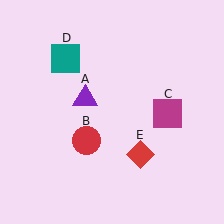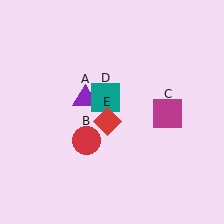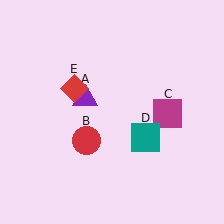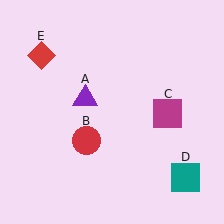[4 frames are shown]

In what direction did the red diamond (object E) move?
The red diamond (object E) moved up and to the left.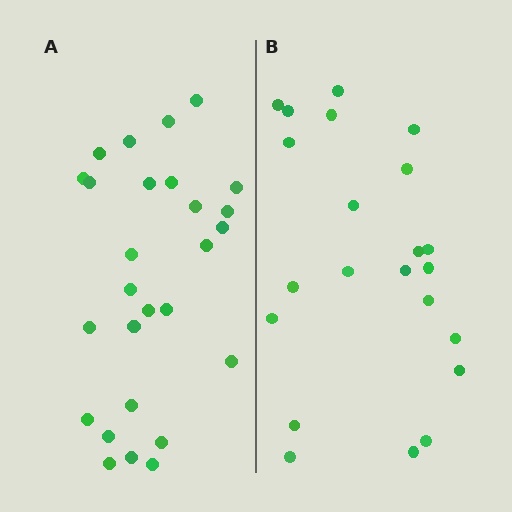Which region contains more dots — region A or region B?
Region A (the left region) has more dots.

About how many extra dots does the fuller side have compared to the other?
Region A has about 5 more dots than region B.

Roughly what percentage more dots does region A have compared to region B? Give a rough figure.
About 25% more.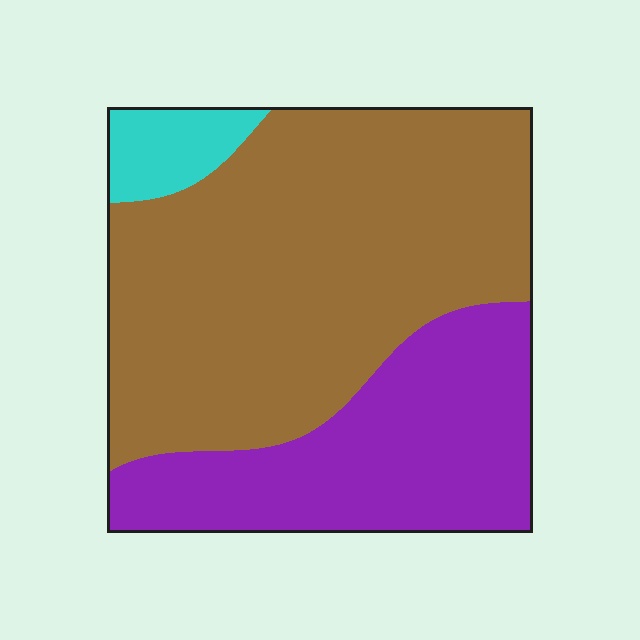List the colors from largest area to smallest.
From largest to smallest: brown, purple, cyan.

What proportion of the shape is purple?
Purple covers 32% of the shape.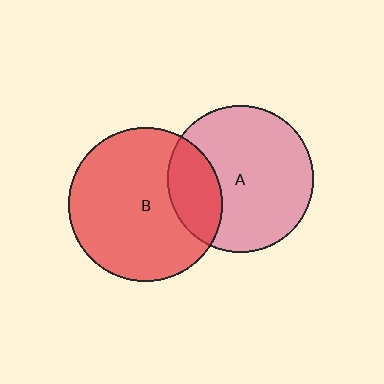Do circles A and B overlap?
Yes.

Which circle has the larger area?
Circle B (red).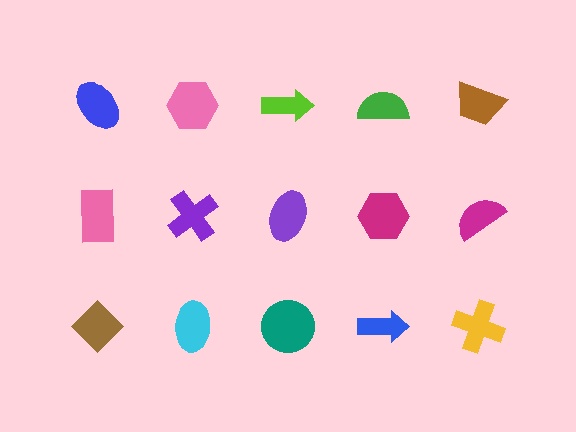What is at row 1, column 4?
A green semicircle.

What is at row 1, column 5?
A brown trapezoid.